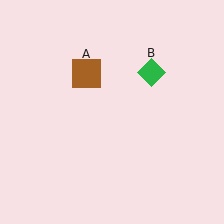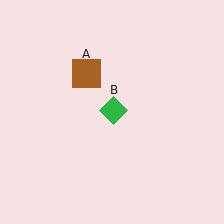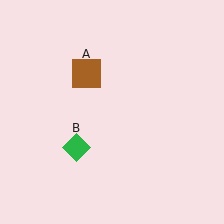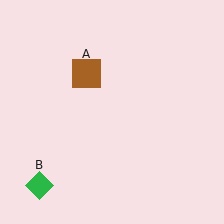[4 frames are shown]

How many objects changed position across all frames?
1 object changed position: green diamond (object B).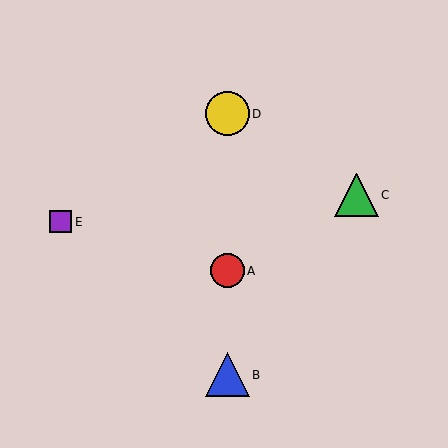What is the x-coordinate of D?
Object D is at x≈228.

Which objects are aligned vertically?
Objects A, B, D are aligned vertically.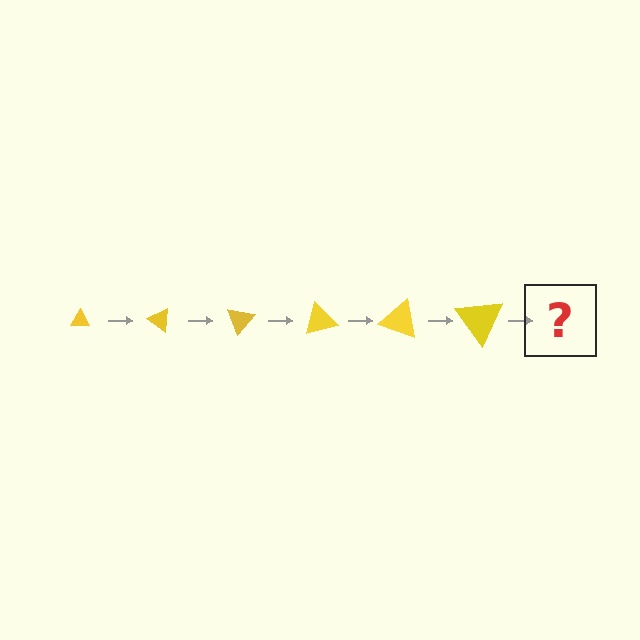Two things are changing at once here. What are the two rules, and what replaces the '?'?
The two rules are that the triangle grows larger each step and it rotates 35 degrees each step. The '?' should be a triangle, larger than the previous one and rotated 210 degrees from the start.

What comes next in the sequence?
The next element should be a triangle, larger than the previous one and rotated 210 degrees from the start.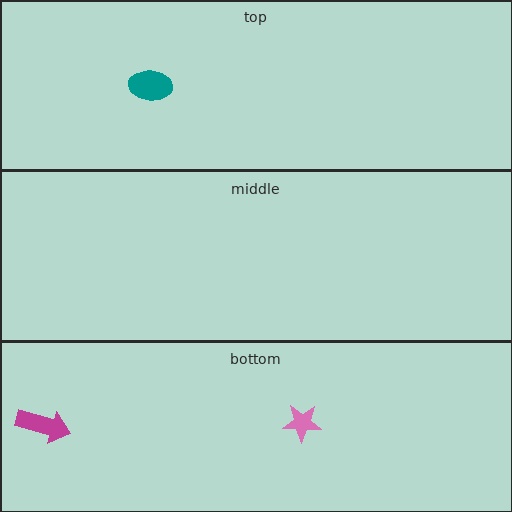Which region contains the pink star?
The bottom region.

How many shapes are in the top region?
1.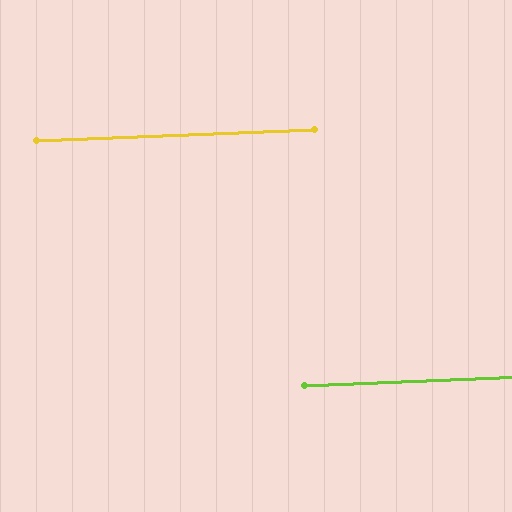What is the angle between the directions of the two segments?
Approximately 0 degrees.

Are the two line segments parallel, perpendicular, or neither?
Parallel — their directions differ by only 0.0°.